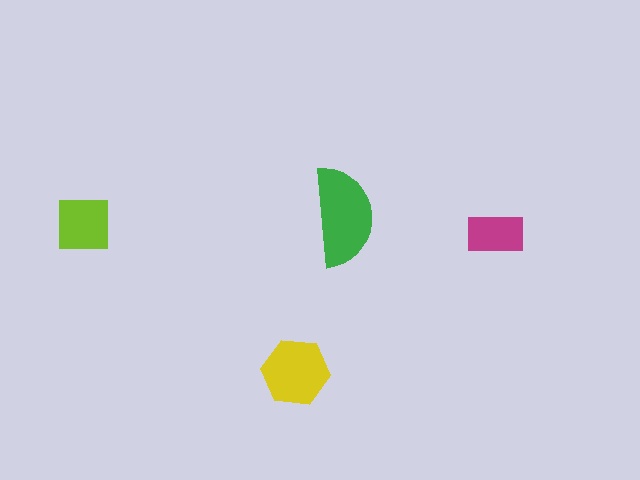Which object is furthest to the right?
The magenta rectangle is rightmost.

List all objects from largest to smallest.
The green semicircle, the yellow hexagon, the lime square, the magenta rectangle.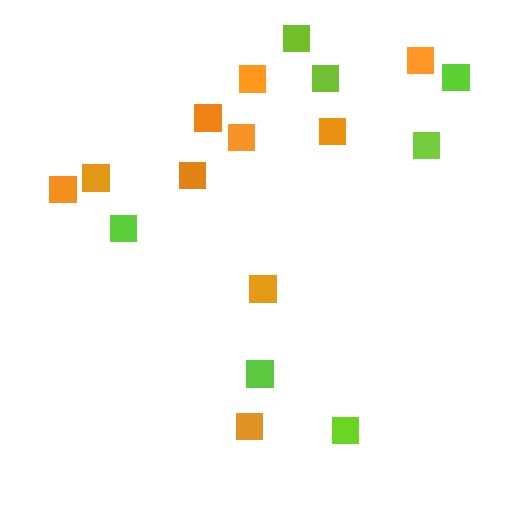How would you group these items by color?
There are 2 groups: one group of orange squares (10) and one group of lime squares (7).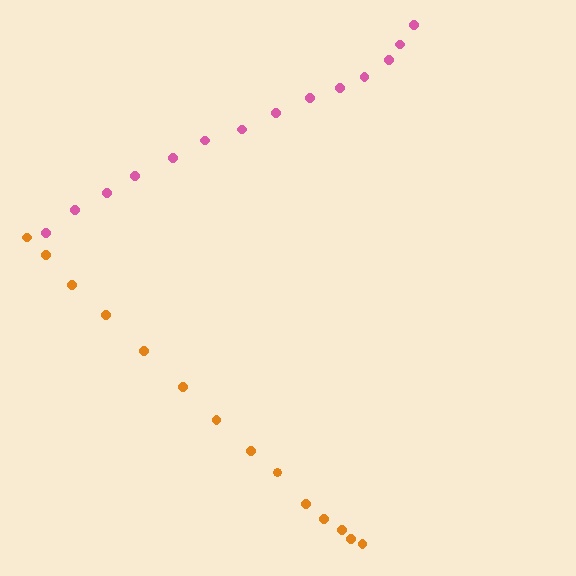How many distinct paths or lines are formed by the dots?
There are 2 distinct paths.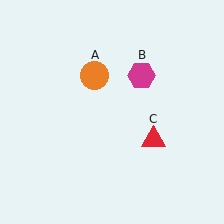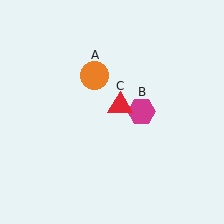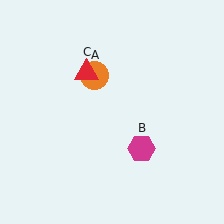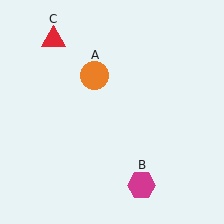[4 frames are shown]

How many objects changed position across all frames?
2 objects changed position: magenta hexagon (object B), red triangle (object C).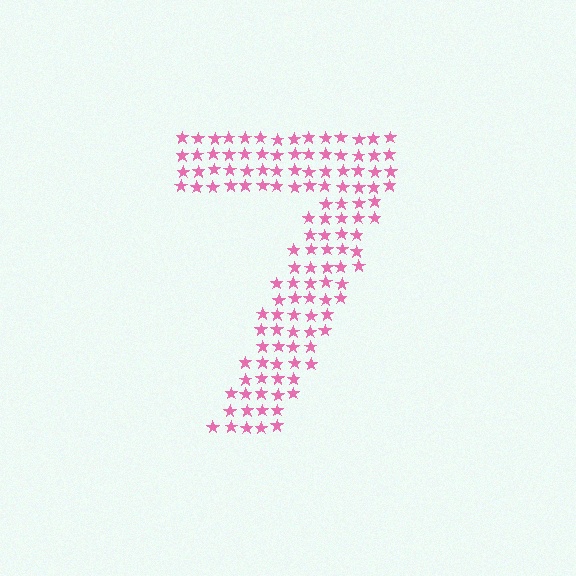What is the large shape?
The large shape is the digit 7.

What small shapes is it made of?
It is made of small stars.